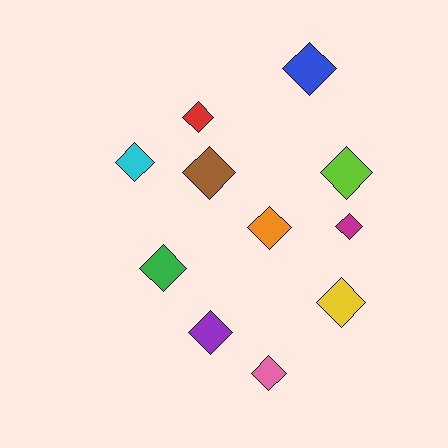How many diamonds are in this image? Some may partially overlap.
There are 11 diamonds.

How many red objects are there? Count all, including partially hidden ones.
There is 1 red object.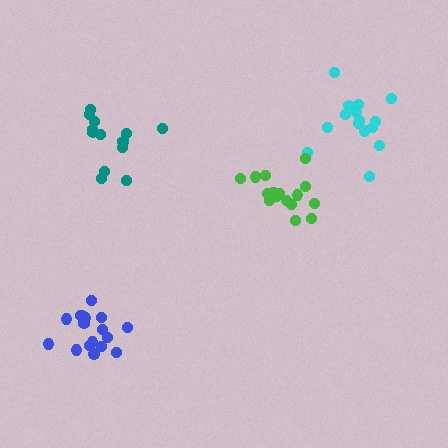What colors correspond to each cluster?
The clusters are colored: cyan, teal, green, blue.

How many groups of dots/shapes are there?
There are 4 groups.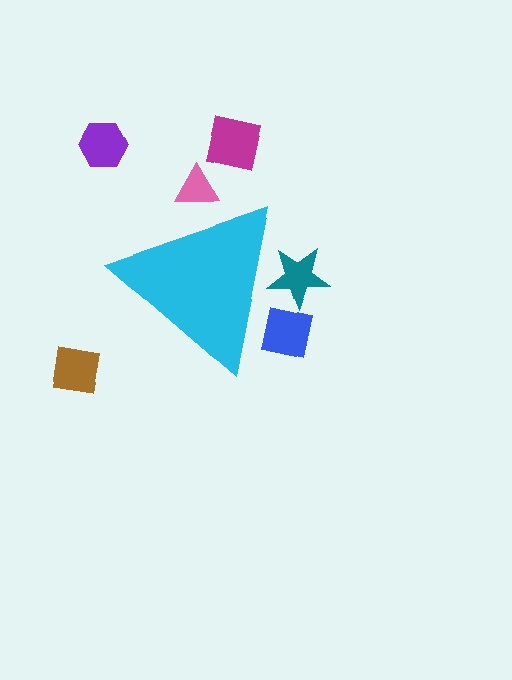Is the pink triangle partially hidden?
Yes, the pink triangle is partially hidden behind the cyan triangle.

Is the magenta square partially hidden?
No, the magenta square is fully visible.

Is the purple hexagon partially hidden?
No, the purple hexagon is fully visible.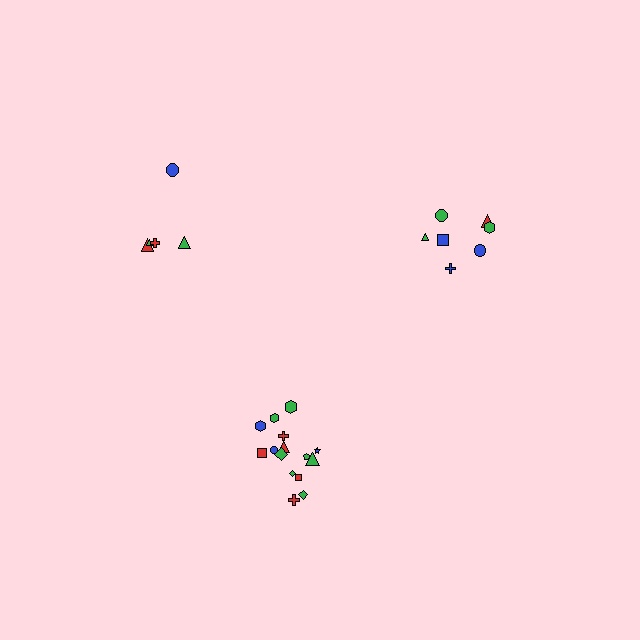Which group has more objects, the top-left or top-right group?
The top-right group.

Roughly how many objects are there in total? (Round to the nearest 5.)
Roughly 25 objects in total.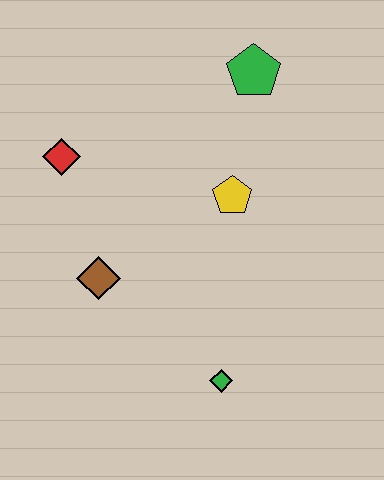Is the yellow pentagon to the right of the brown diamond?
Yes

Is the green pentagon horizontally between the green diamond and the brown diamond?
No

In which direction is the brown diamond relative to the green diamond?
The brown diamond is to the left of the green diamond.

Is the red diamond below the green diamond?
No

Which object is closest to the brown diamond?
The red diamond is closest to the brown diamond.